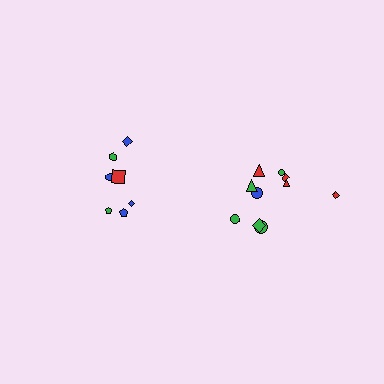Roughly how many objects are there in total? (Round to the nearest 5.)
Roughly 15 objects in total.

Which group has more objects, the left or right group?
The right group.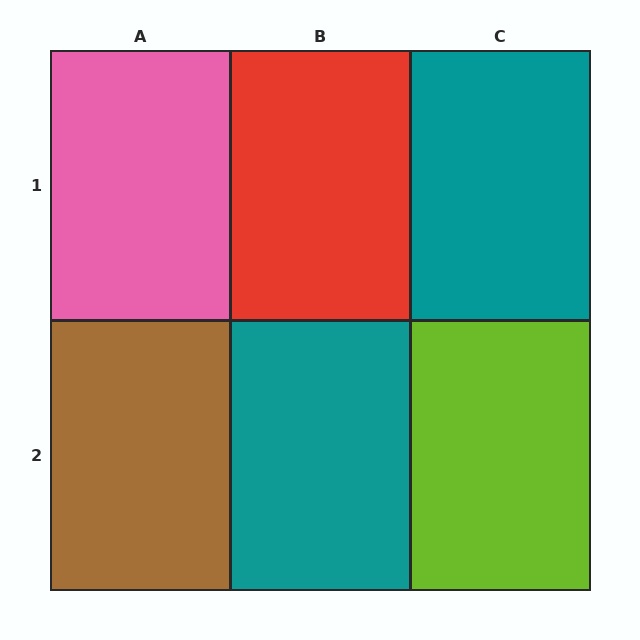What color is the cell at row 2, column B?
Teal.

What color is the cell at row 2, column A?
Brown.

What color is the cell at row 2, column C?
Lime.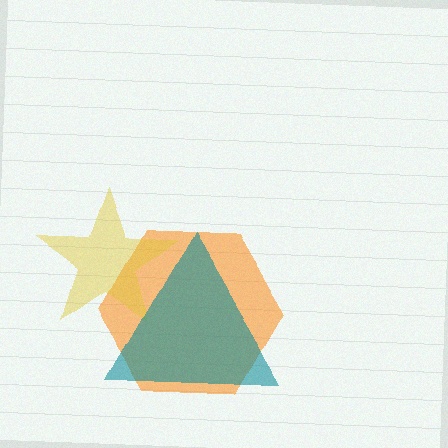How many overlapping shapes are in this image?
There are 3 overlapping shapes in the image.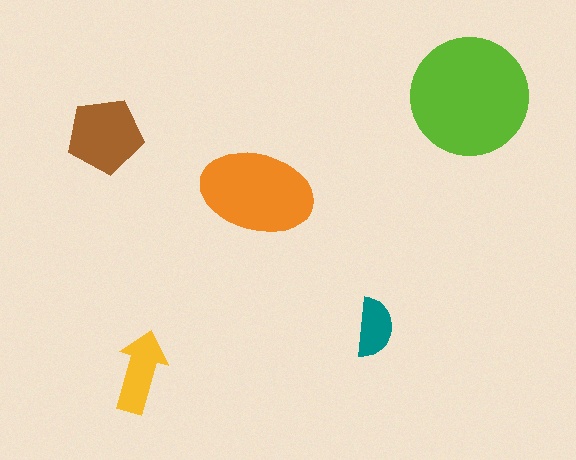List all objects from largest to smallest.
The lime circle, the orange ellipse, the brown pentagon, the yellow arrow, the teal semicircle.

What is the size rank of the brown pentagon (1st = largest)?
3rd.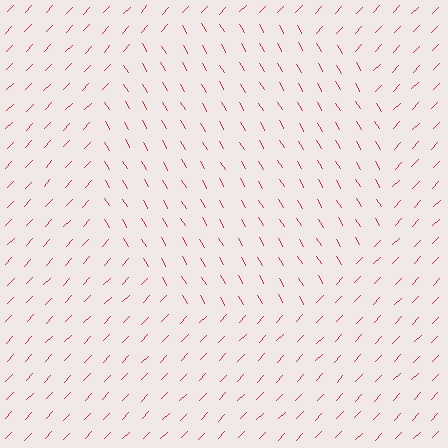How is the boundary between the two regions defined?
The boundary is defined purely by a change in line orientation (approximately 74 degrees difference). All lines are the same color and thickness.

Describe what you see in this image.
The image is filled with small red line segments. A circle region in the image has lines oriented differently from the surrounding lines, creating a visible texture boundary.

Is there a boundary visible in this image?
Yes, there is a texture boundary formed by a change in line orientation.